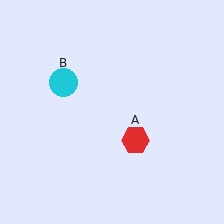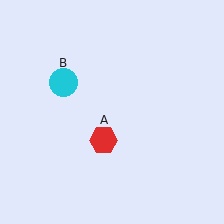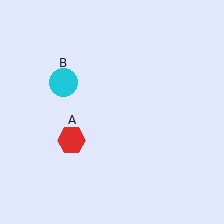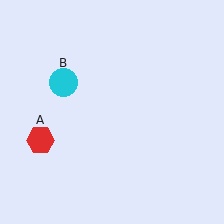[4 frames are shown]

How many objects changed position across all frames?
1 object changed position: red hexagon (object A).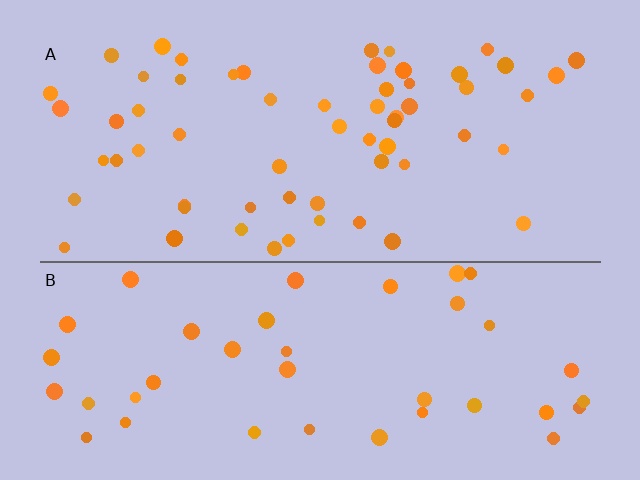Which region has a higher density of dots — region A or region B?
A (the top).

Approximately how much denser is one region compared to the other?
Approximately 1.5× — region A over region B.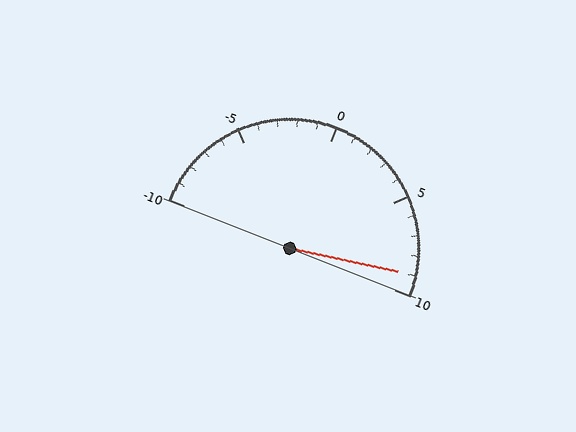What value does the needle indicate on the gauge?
The needle indicates approximately 9.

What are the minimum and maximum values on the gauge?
The gauge ranges from -10 to 10.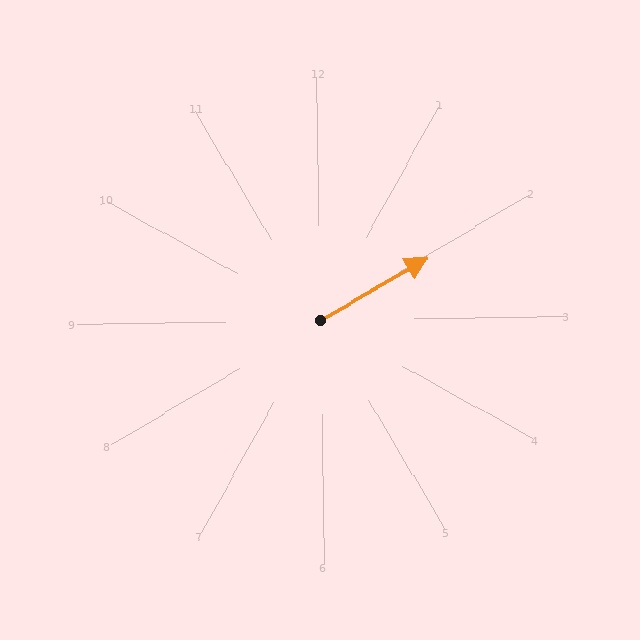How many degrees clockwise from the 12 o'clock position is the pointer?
Approximately 61 degrees.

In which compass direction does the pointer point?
Northeast.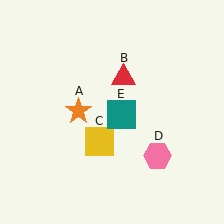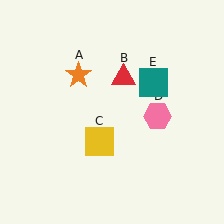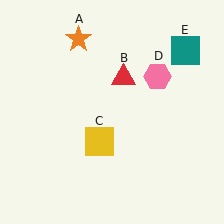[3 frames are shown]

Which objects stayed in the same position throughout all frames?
Red triangle (object B) and yellow square (object C) remained stationary.